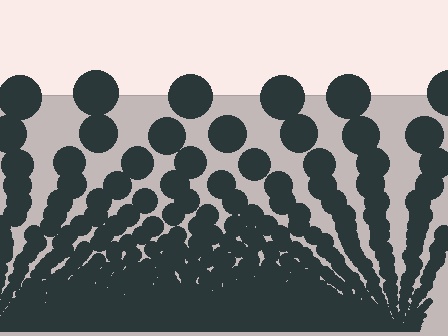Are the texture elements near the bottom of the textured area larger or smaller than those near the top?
Smaller. The gradient is inverted — elements near the bottom are smaller and denser.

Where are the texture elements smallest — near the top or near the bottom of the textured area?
Near the bottom.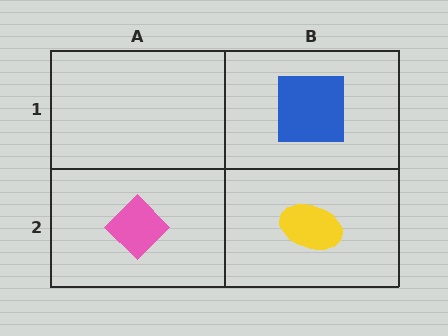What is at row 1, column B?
A blue square.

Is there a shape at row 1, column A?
No, that cell is empty.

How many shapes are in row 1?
1 shape.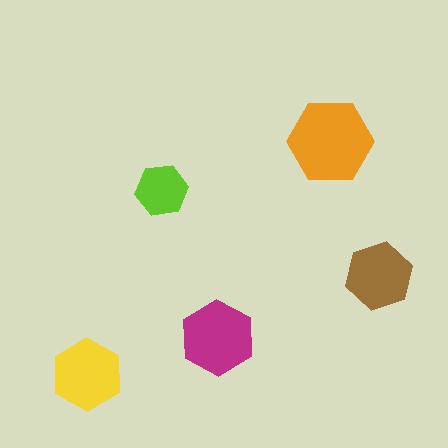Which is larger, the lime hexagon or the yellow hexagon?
The yellow one.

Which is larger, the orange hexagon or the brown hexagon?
The orange one.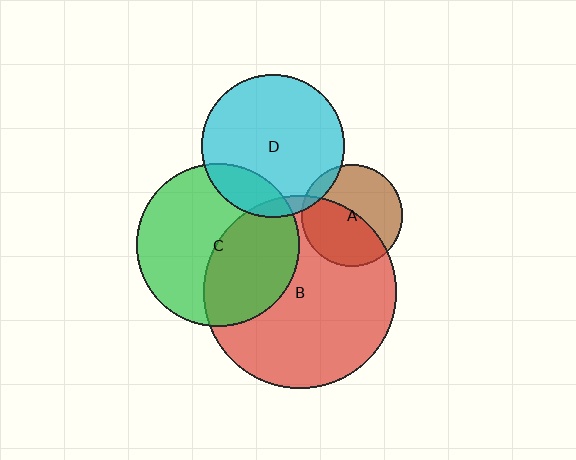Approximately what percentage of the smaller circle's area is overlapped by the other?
Approximately 15%.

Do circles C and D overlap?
Yes.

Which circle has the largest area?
Circle B (red).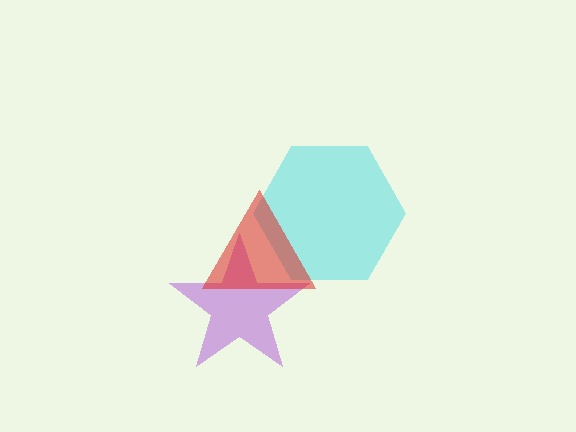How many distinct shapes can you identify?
There are 3 distinct shapes: a cyan hexagon, a purple star, a red triangle.